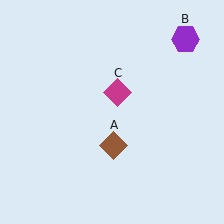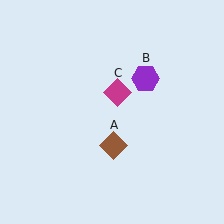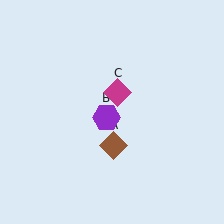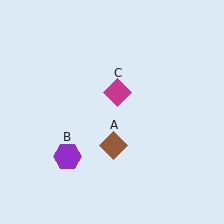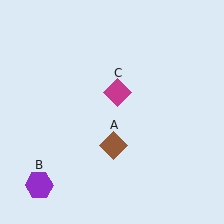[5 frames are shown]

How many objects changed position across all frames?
1 object changed position: purple hexagon (object B).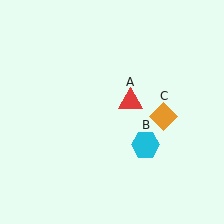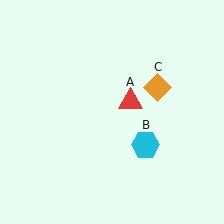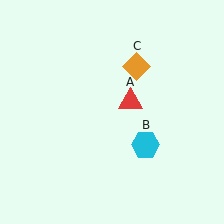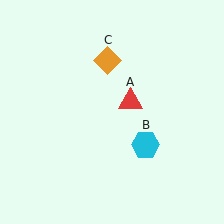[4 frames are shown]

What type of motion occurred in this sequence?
The orange diamond (object C) rotated counterclockwise around the center of the scene.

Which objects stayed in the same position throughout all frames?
Red triangle (object A) and cyan hexagon (object B) remained stationary.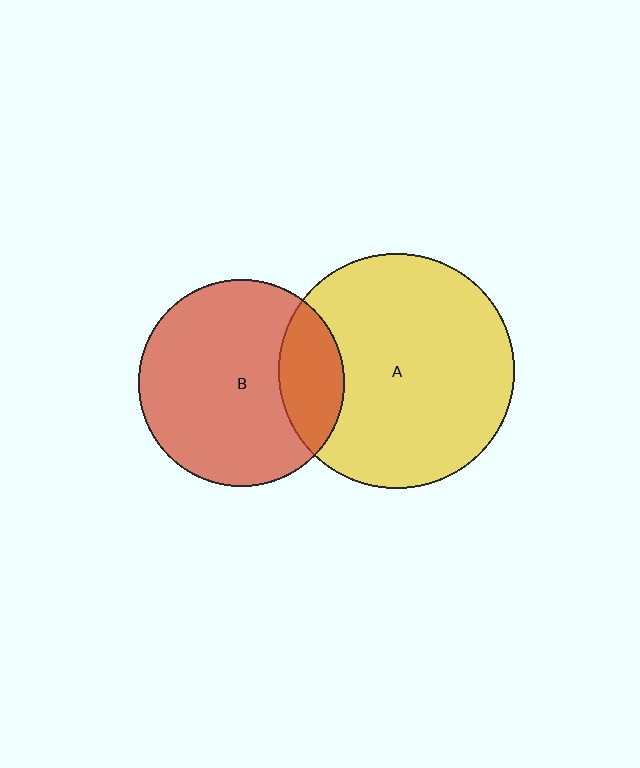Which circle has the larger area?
Circle A (yellow).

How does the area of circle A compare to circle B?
Approximately 1.3 times.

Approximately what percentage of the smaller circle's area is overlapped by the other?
Approximately 20%.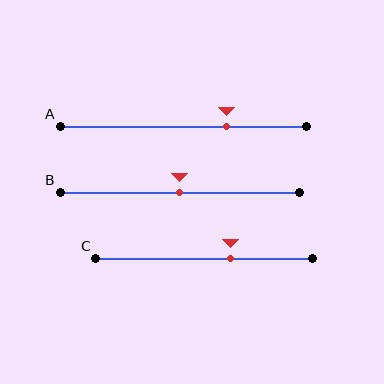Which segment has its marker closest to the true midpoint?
Segment B has its marker closest to the true midpoint.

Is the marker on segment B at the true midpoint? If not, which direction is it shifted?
Yes, the marker on segment B is at the true midpoint.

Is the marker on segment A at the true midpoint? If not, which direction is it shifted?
No, the marker on segment A is shifted to the right by about 18% of the segment length.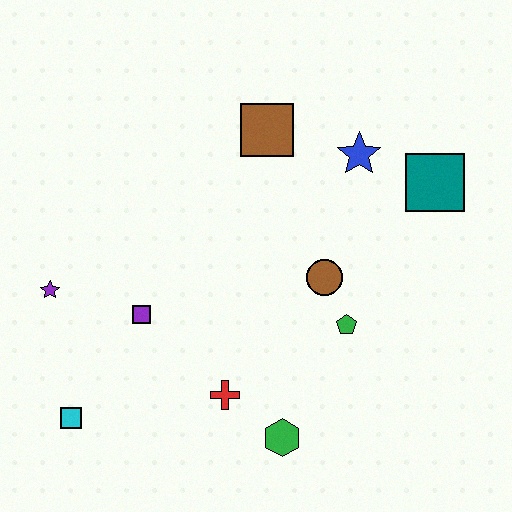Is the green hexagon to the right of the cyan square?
Yes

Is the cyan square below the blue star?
Yes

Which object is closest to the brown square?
The blue star is closest to the brown square.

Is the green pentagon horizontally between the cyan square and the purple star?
No